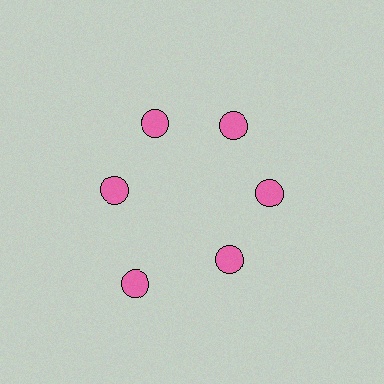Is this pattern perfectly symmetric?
No. The 6 pink circles are arranged in a ring, but one element near the 7 o'clock position is pushed outward from the center, breaking the 6-fold rotational symmetry.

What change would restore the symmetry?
The symmetry would be restored by moving it inward, back onto the ring so that all 6 circles sit at equal angles and equal distance from the center.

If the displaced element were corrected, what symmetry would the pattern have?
It would have 6-fold rotational symmetry — the pattern would map onto itself every 60 degrees.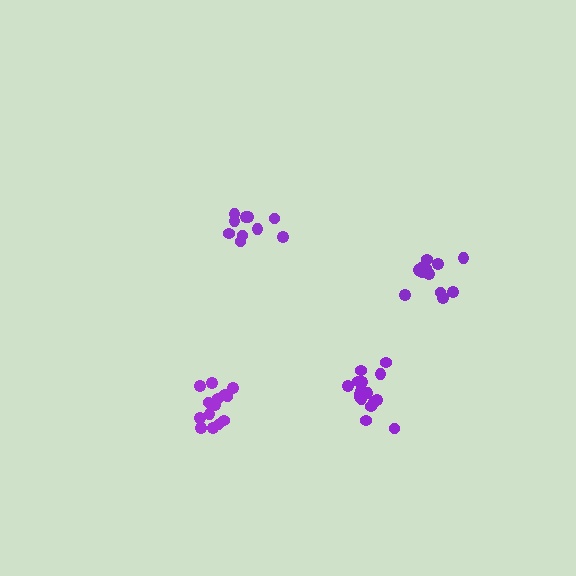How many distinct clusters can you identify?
There are 4 distinct clusters.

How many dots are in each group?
Group 1: 10 dots, Group 2: 14 dots, Group 3: 16 dots, Group 4: 12 dots (52 total).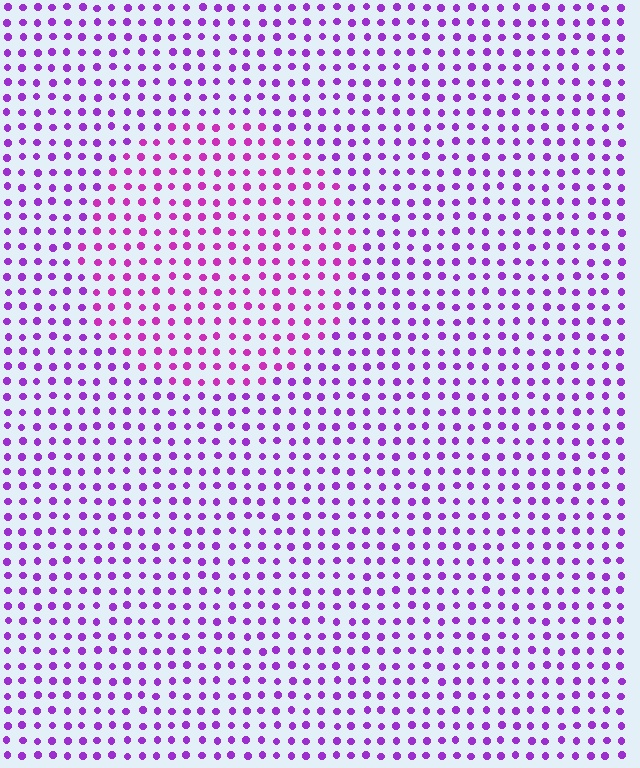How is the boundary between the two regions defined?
The boundary is defined purely by a slight shift in hue (about 26 degrees). Spacing, size, and orientation are identical on both sides.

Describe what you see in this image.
The image is filled with small purple elements in a uniform arrangement. A circle-shaped region is visible where the elements are tinted to a slightly different hue, forming a subtle color boundary.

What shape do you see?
I see a circle.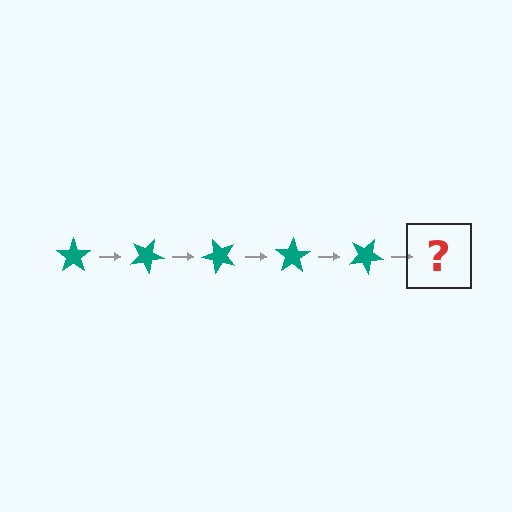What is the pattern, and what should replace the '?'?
The pattern is that the star rotates 25 degrees each step. The '?' should be a teal star rotated 125 degrees.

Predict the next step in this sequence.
The next step is a teal star rotated 125 degrees.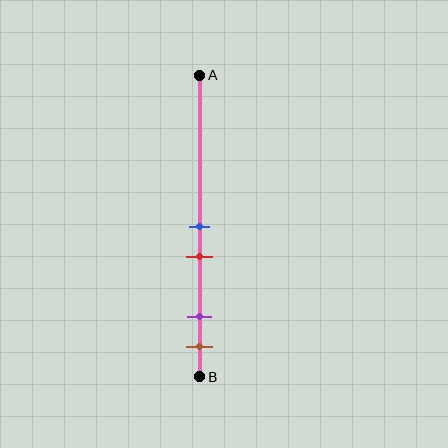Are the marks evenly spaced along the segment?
No, the marks are not evenly spaced.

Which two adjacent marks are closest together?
The blue and red marks are the closest adjacent pair.